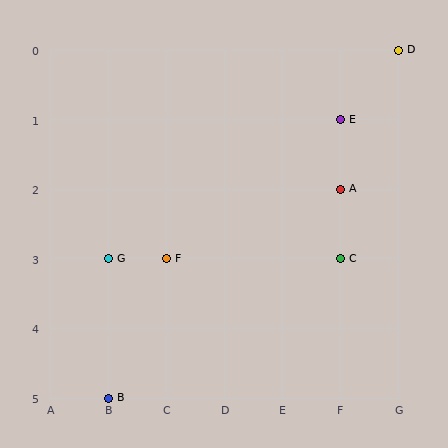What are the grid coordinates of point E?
Point E is at grid coordinates (F, 1).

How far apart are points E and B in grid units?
Points E and B are 4 columns and 4 rows apart (about 5.7 grid units diagonally).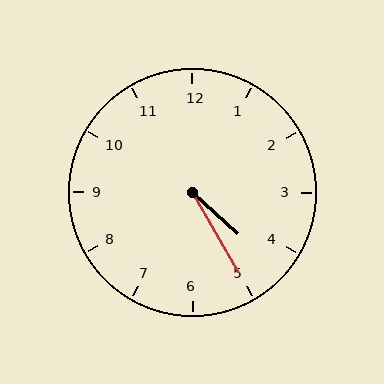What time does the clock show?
4:25.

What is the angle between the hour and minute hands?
Approximately 18 degrees.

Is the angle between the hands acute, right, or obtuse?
It is acute.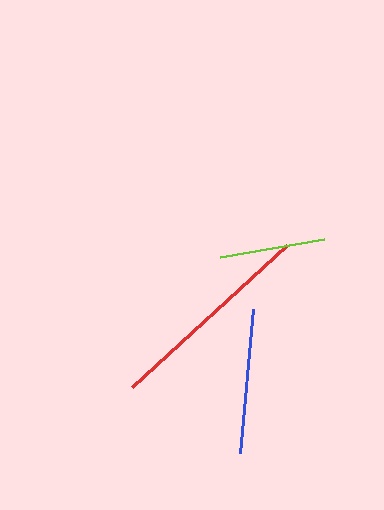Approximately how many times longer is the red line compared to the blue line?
The red line is approximately 1.5 times the length of the blue line.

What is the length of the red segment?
The red segment is approximately 210 pixels long.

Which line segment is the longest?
The red line is the longest at approximately 210 pixels.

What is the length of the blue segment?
The blue segment is approximately 145 pixels long.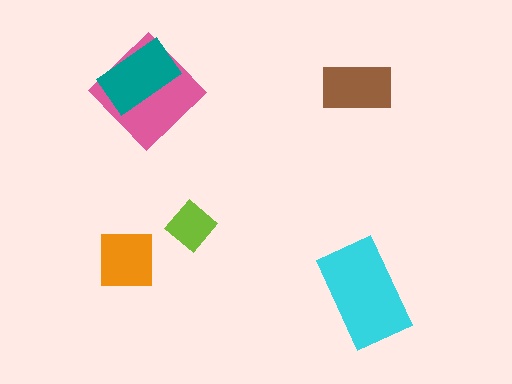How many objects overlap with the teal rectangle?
1 object overlaps with the teal rectangle.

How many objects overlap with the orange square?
0 objects overlap with the orange square.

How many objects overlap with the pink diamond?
1 object overlaps with the pink diamond.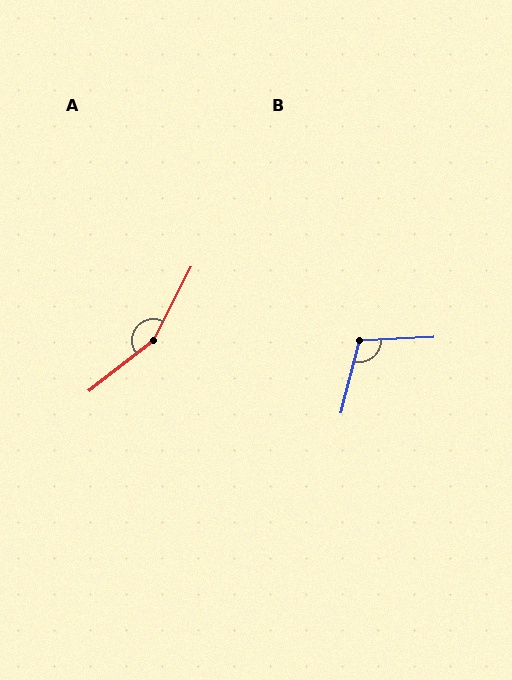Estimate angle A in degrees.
Approximately 155 degrees.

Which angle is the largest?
A, at approximately 155 degrees.